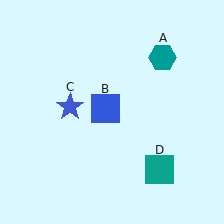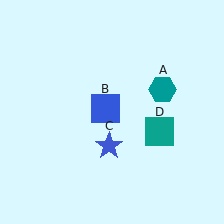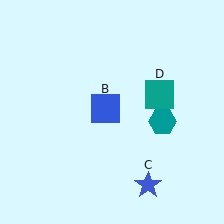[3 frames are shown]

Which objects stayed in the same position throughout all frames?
Blue square (object B) remained stationary.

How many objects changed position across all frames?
3 objects changed position: teal hexagon (object A), blue star (object C), teal square (object D).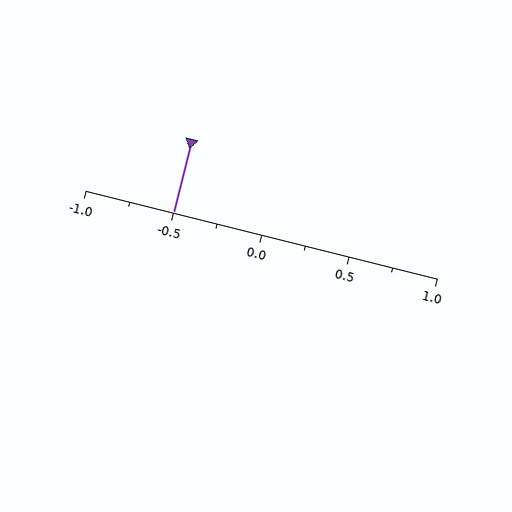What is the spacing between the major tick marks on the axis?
The major ticks are spaced 0.5 apart.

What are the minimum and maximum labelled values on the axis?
The axis runs from -1.0 to 1.0.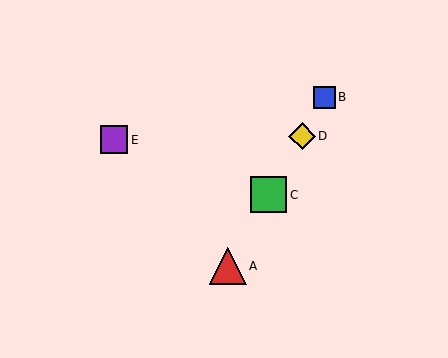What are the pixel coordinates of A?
Object A is at (228, 266).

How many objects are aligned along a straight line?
4 objects (A, B, C, D) are aligned along a straight line.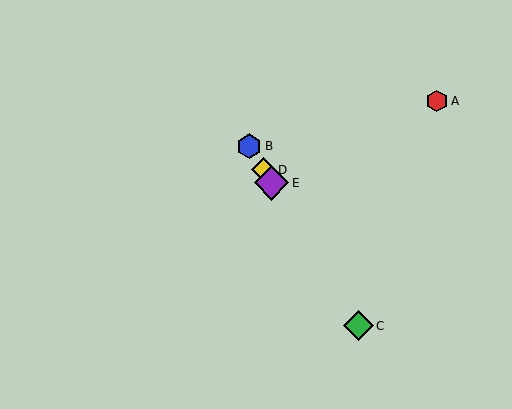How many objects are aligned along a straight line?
4 objects (B, C, D, E) are aligned along a straight line.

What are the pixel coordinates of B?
Object B is at (249, 146).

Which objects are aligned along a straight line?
Objects B, C, D, E are aligned along a straight line.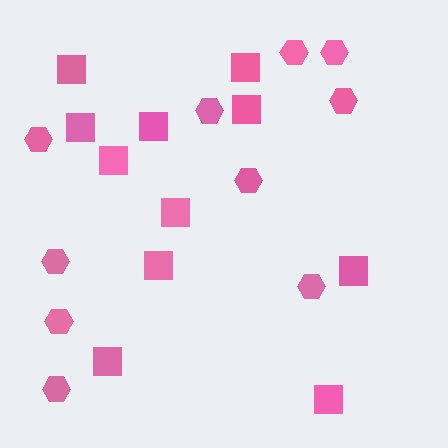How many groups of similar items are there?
There are 2 groups: one group of squares (11) and one group of hexagons (10).